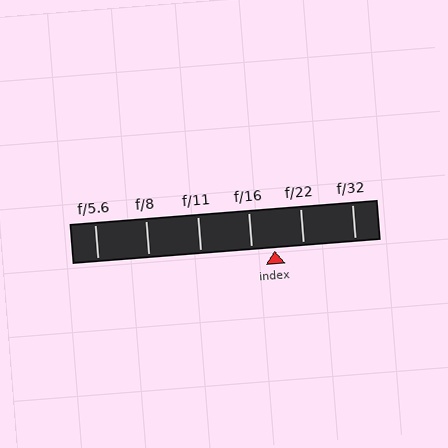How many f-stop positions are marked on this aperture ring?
There are 6 f-stop positions marked.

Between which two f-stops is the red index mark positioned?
The index mark is between f/16 and f/22.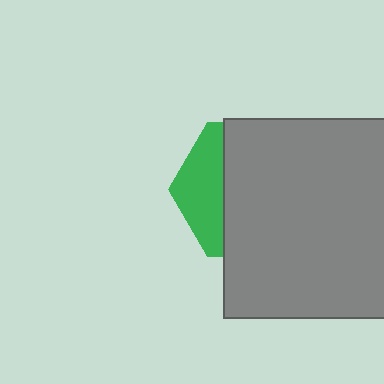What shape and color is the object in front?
The object in front is a gray square.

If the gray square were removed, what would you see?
You would see the complete green hexagon.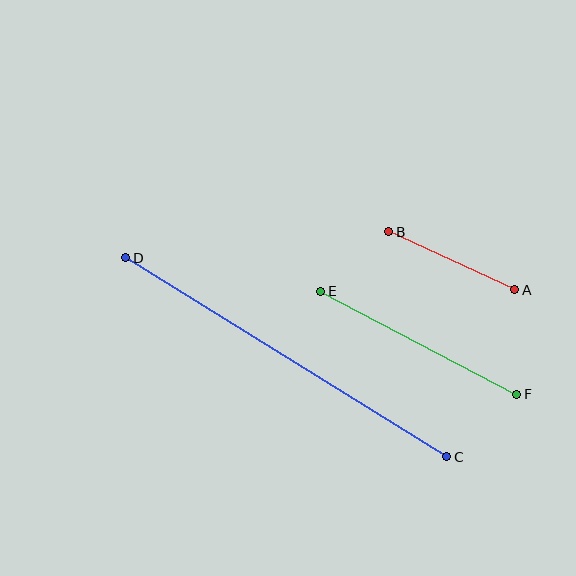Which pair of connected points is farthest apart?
Points C and D are farthest apart.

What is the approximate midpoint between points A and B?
The midpoint is at approximately (452, 261) pixels.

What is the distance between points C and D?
The distance is approximately 377 pixels.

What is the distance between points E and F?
The distance is approximately 221 pixels.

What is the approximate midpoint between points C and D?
The midpoint is at approximately (286, 357) pixels.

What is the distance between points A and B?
The distance is approximately 138 pixels.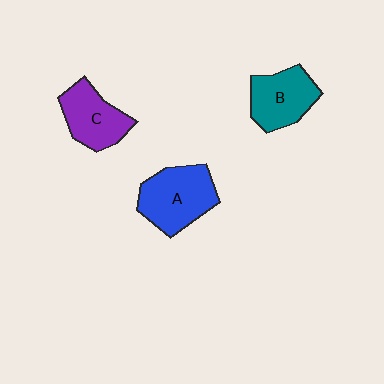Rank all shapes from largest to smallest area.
From largest to smallest: A (blue), B (teal), C (purple).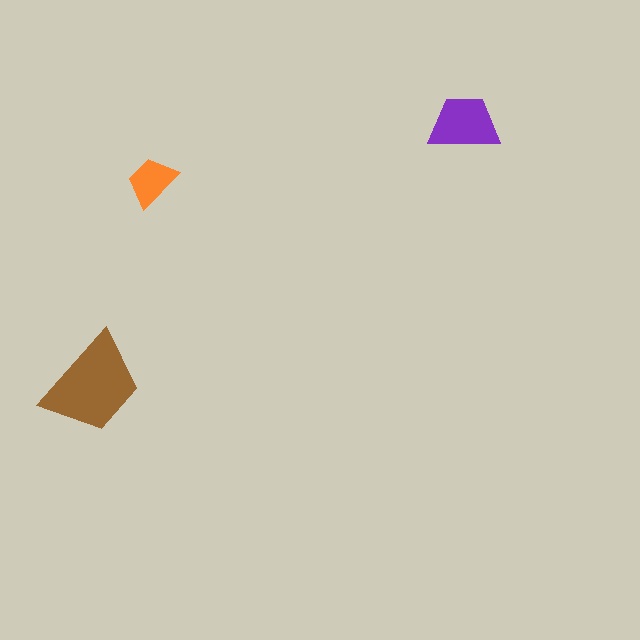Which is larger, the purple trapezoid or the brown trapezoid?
The brown one.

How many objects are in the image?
There are 3 objects in the image.